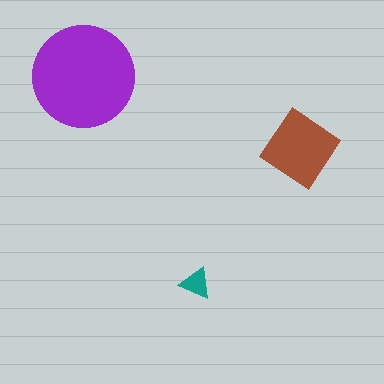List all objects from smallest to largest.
The teal triangle, the brown diamond, the purple circle.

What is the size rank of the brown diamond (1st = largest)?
2nd.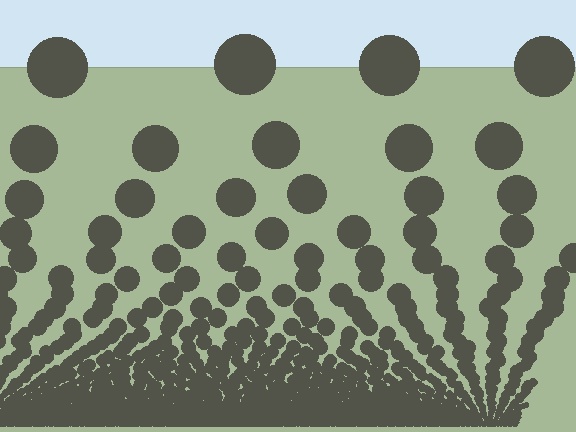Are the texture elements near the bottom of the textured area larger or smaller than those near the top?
Smaller. The gradient is inverted — elements near the bottom are smaller and denser.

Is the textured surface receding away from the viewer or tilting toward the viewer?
The surface appears to tilt toward the viewer. Texture elements get larger and sparser toward the top.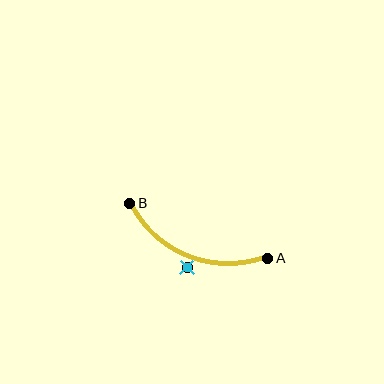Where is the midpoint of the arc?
The arc midpoint is the point on the curve farthest from the straight line joining A and B. It sits below that line.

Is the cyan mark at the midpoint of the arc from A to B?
No — the cyan mark does not lie on the arc at all. It sits slightly outside the curve.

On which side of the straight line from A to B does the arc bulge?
The arc bulges below the straight line connecting A and B.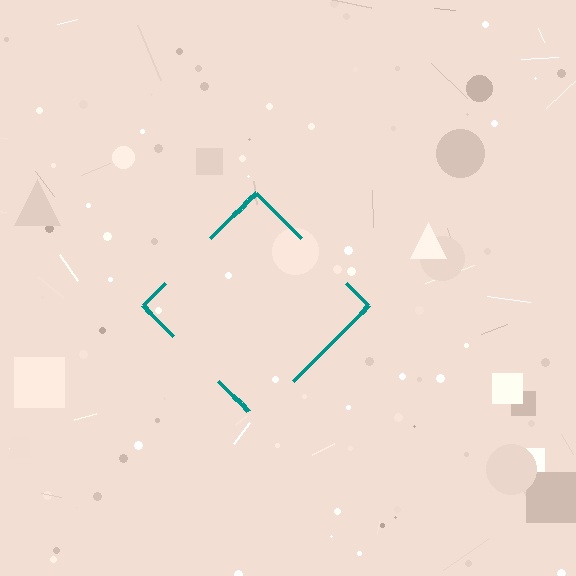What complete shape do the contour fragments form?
The contour fragments form a diamond.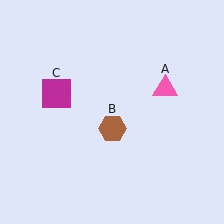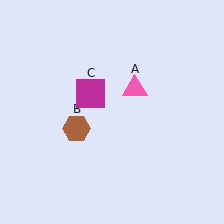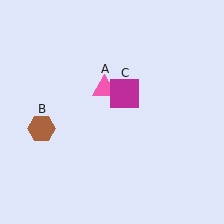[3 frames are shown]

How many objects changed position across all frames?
3 objects changed position: pink triangle (object A), brown hexagon (object B), magenta square (object C).